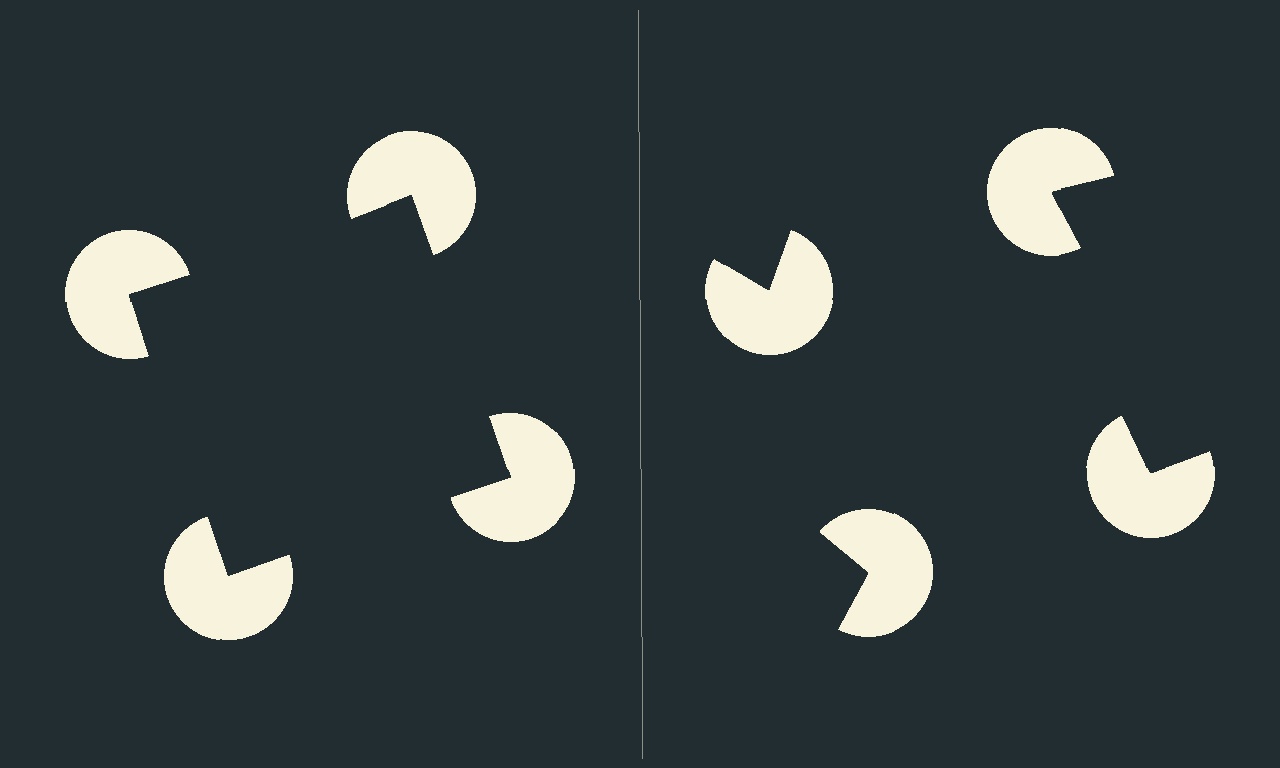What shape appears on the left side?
An illusory square.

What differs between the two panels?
The pac-man discs are positioned identically on both sides; only the wedge orientations differ. On the left they align to a square; on the right they are misaligned.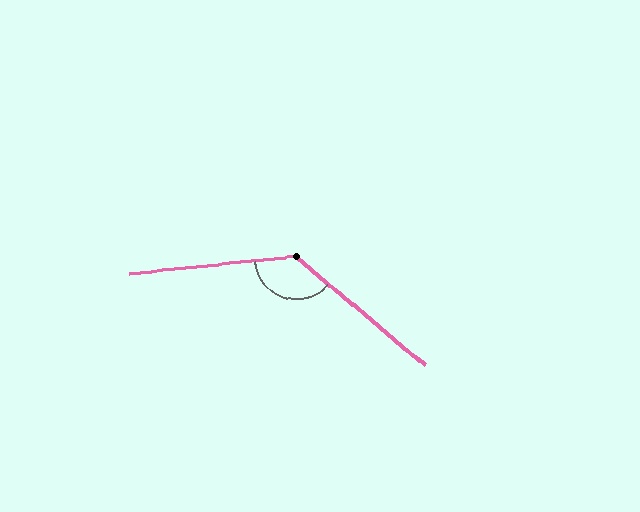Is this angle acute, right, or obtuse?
It is obtuse.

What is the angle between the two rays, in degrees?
Approximately 134 degrees.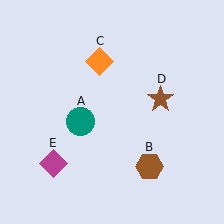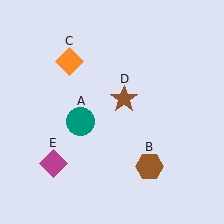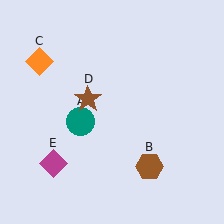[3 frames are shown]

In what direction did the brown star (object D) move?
The brown star (object D) moved left.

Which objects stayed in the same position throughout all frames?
Teal circle (object A) and brown hexagon (object B) and magenta diamond (object E) remained stationary.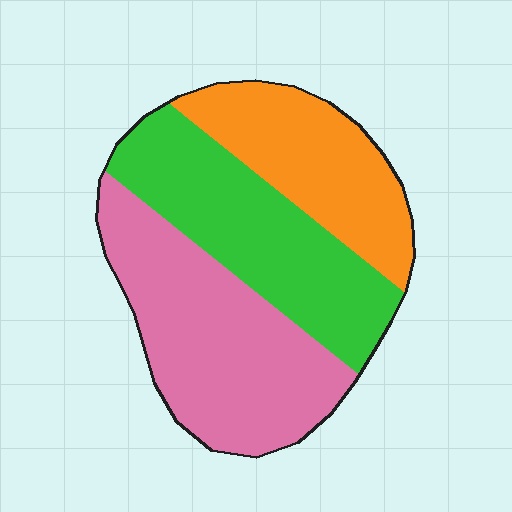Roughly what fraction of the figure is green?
Green covers around 35% of the figure.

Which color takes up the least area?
Orange, at roughly 25%.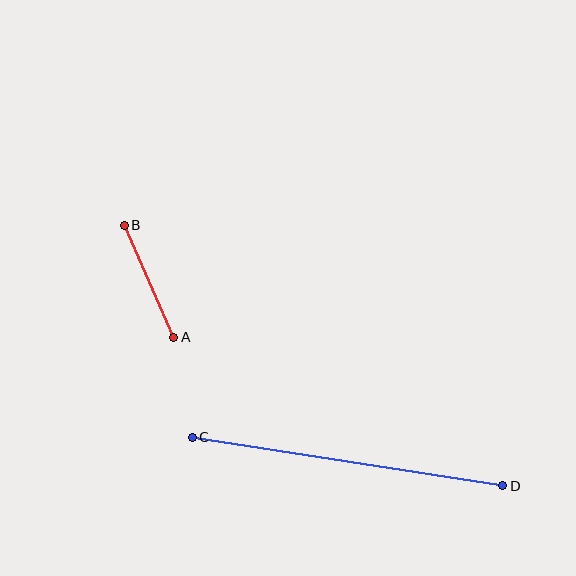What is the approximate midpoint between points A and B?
The midpoint is at approximately (149, 281) pixels.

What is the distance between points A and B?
The distance is approximately 123 pixels.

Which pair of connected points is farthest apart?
Points C and D are farthest apart.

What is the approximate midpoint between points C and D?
The midpoint is at approximately (348, 462) pixels.